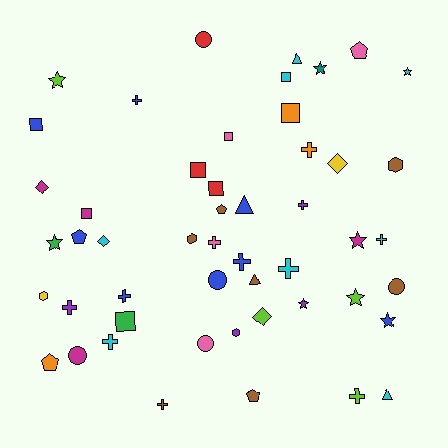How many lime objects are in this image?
There are 4 lime objects.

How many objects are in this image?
There are 50 objects.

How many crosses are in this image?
There are 12 crosses.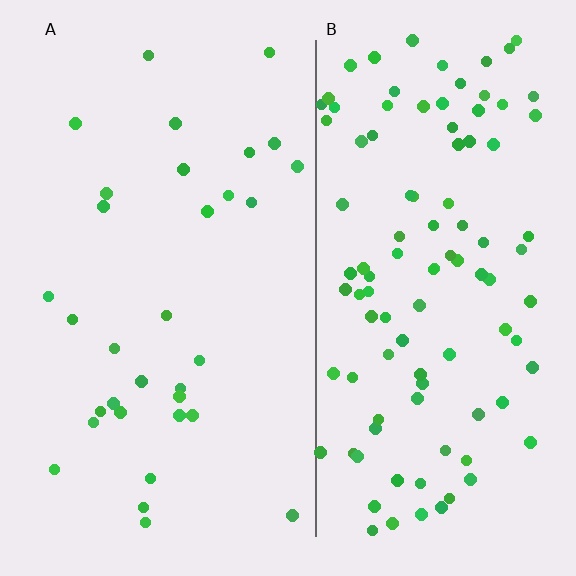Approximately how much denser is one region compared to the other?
Approximately 3.3× — region B over region A.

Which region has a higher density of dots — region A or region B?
B (the right).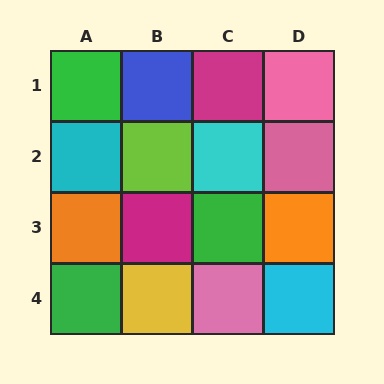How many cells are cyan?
3 cells are cyan.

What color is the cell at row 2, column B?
Lime.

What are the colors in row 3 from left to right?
Orange, magenta, green, orange.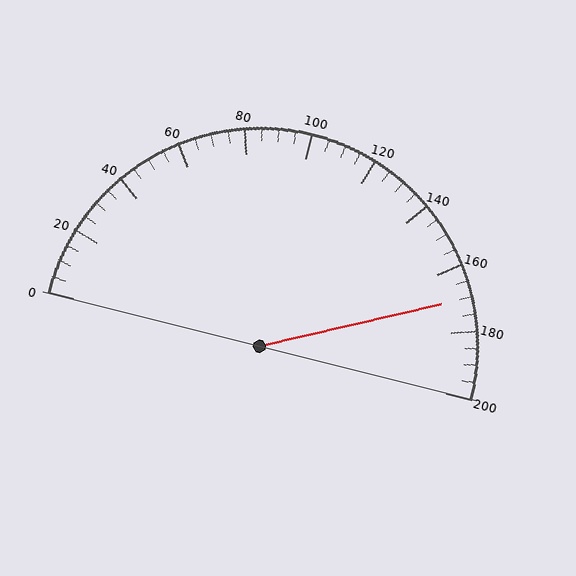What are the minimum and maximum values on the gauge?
The gauge ranges from 0 to 200.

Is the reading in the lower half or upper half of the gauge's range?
The reading is in the upper half of the range (0 to 200).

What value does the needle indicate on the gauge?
The needle indicates approximately 170.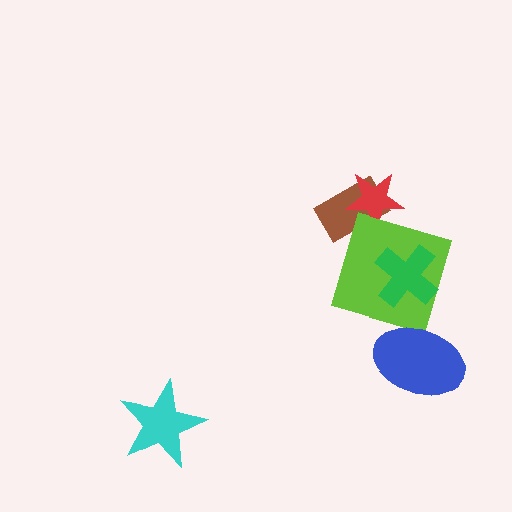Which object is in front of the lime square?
The green cross is in front of the lime square.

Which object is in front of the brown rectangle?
The red star is in front of the brown rectangle.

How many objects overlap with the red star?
1 object overlaps with the red star.